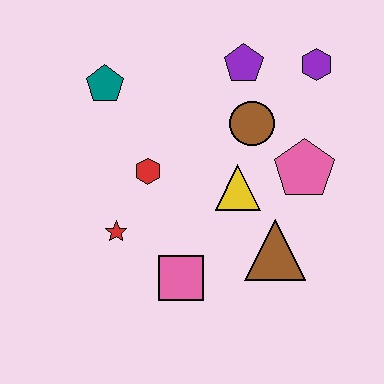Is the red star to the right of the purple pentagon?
No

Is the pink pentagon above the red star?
Yes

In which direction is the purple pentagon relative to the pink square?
The purple pentagon is above the pink square.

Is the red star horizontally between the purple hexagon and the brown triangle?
No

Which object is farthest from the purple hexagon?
The red star is farthest from the purple hexagon.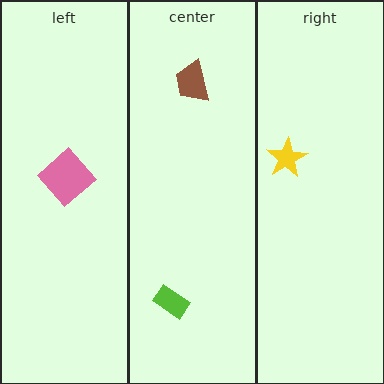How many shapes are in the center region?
2.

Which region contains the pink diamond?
The left region.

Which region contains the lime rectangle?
The center region.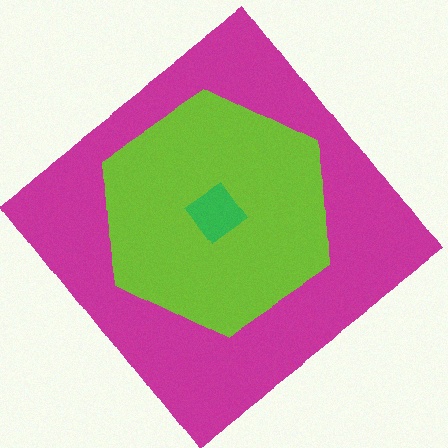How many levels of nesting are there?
3.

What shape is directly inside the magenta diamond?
The lime hexagon.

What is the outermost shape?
The magenta diamond.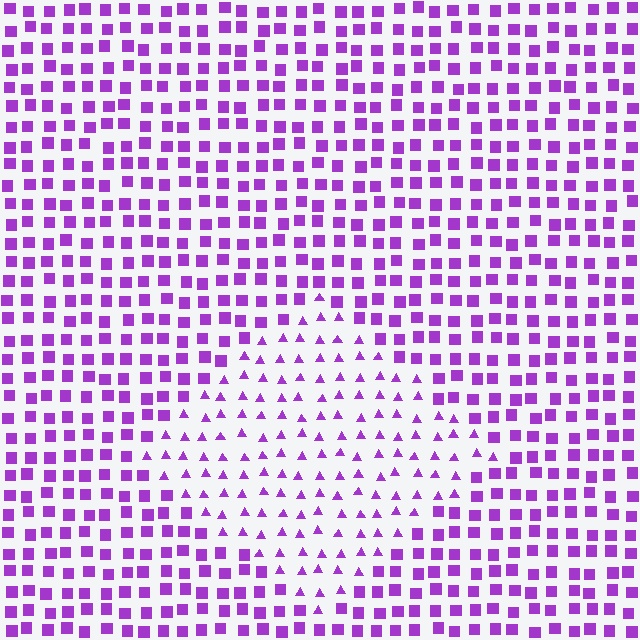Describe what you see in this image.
The image is filled with small purple elements arranged in a uniform grid. A diamond-shaped region contains triangles, while the surrounding area contains squares. The boundary is defined purely by the change in element shape.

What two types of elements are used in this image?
The image uses triangles inside the diamond region and squares outside it.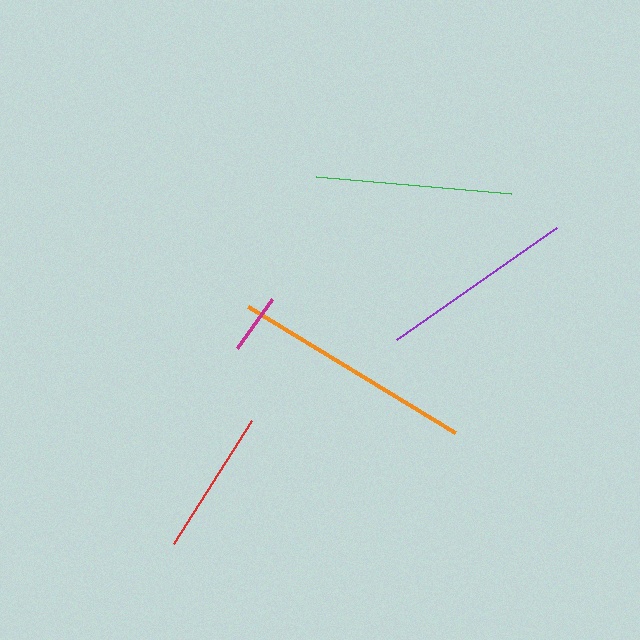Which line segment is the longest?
The orange line is the longest at approximately 243 pixels.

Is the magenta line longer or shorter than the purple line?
The purple line is longer than the magenta line.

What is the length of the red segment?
The red segment is approximately 146 pixels long.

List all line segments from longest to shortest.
From longest to shortest: orange, green, purple, red, magenta.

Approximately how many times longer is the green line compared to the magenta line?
The green line is approximately 3.3 times the length of the magenta line.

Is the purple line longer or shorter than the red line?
The purple line is longer than the red line.